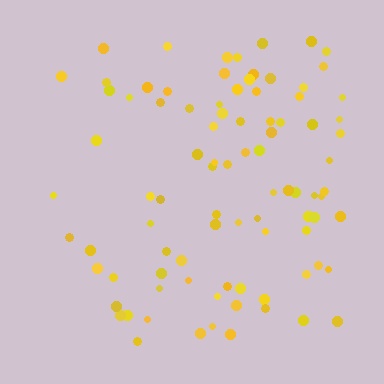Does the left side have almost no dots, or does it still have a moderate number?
Still a moderate number, just noticeably fewer than the right.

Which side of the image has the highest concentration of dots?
The right.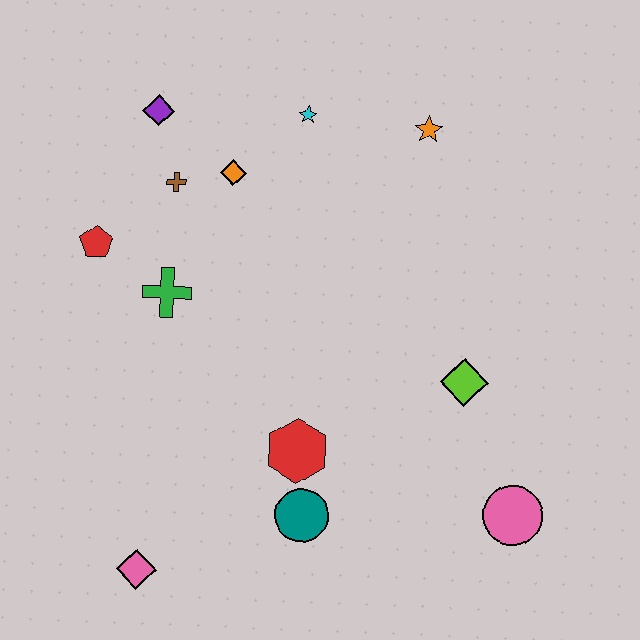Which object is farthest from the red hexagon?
The purple diamond is farthest from the red hexagon.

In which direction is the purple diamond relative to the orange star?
The purple diamond is to the left of the orange star.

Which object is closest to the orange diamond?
The brown cross is closest to the orange diamond.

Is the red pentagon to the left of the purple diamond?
Yes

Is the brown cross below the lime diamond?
No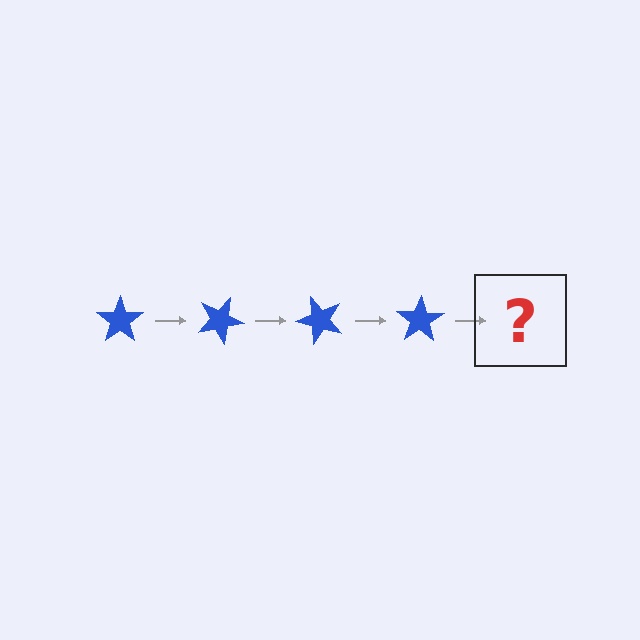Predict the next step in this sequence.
The next step is a blue star rotated 100 degrees.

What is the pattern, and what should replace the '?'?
The pattern is that the star rotates 25 degrees each step. The '?' should be a blue star rotated 100 degrees.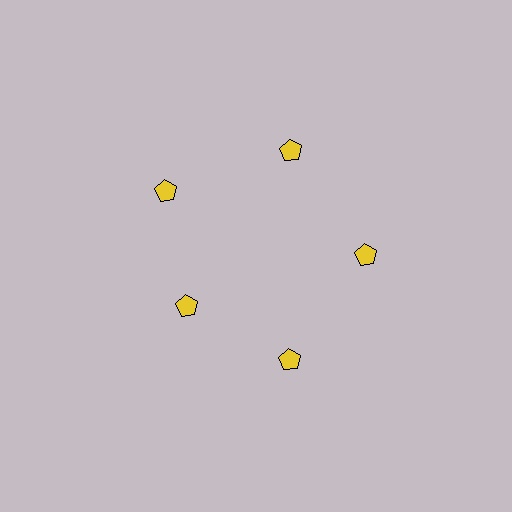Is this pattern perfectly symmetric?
No. The 5 yellow pentagons are arranged in a ring, but one element near the 8 o'clock position is pulled inward toward the center, breaking the 5-fold rotational symmetry.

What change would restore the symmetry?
The symmetry would be restored by moving it outward, back onto the ring so that all 5 pentagons sit at equal angles and equal distance from the center.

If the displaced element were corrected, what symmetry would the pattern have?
It would have 5-fold rotational symmetry — the pattern would map onto itself every 72 degrees.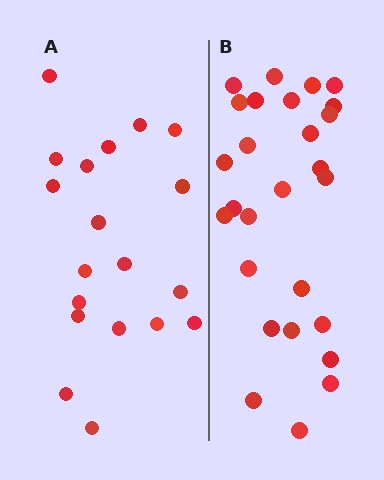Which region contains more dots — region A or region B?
Region B (the right region) has more dots.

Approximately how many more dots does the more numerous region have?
Region B has roughly 8 or so more dots than region A.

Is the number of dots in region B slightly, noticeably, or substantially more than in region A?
Region B has noticeably more, but not dramatically so. The ratio is roughly 1.4 to 1.